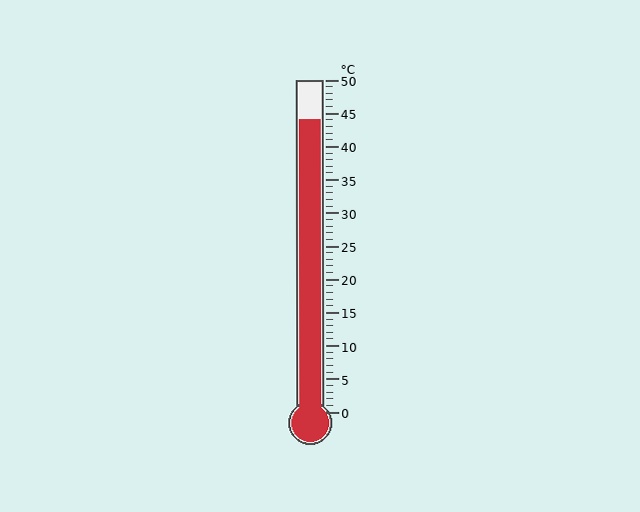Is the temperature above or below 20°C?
The temperature is above 20°C.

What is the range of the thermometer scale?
The thermometer scale ranges from 0°C to 50°C.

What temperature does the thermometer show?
The thermometer shows approximately 44°C.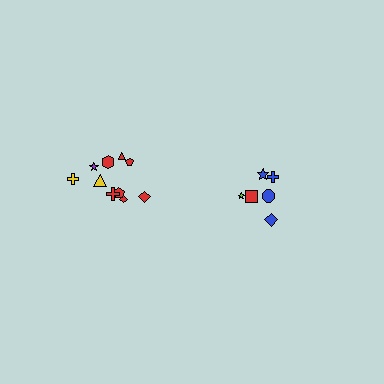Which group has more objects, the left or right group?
The left group.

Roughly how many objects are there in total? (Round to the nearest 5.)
Roughly 15 objects in total.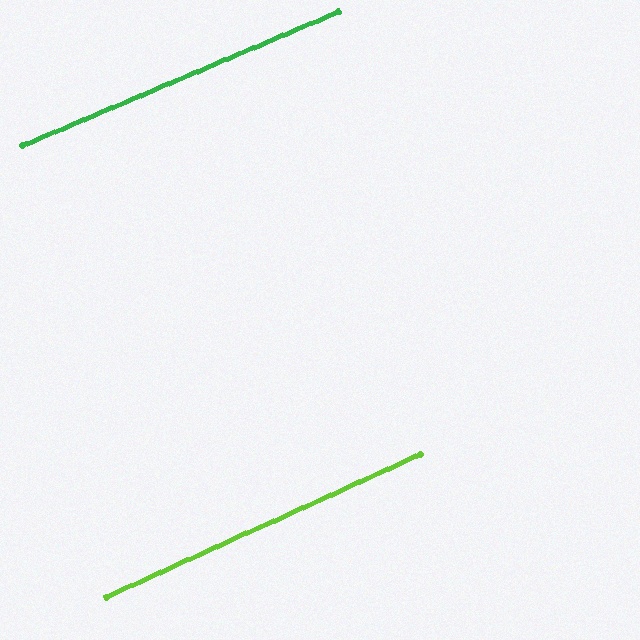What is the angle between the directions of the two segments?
Approximately 2 degrees.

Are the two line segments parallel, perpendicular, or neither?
Parallel — their directions differ by only 1.5°.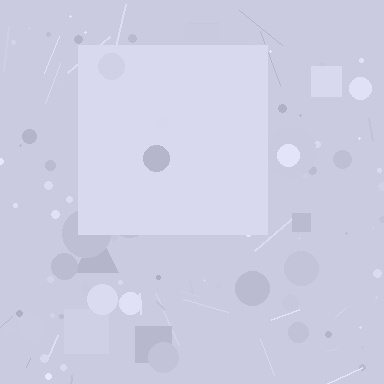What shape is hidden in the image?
A square is hidden in the image.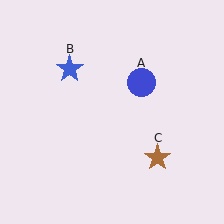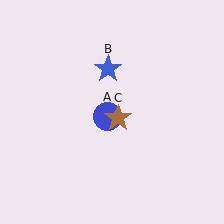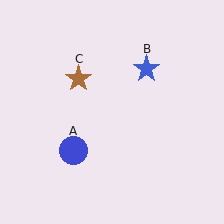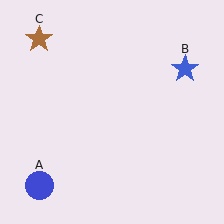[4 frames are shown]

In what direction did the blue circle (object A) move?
The blue circle (object A) moved down and to the left.